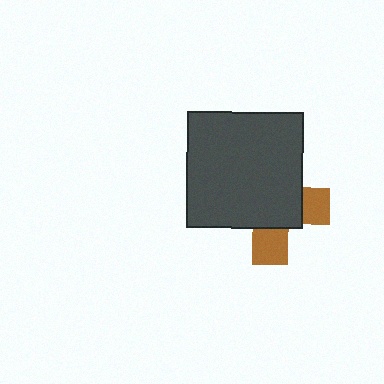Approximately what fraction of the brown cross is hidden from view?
Roughly 69% of the brown cross is hidden behind the dark gray square.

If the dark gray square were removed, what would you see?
You would see the complete brown cross.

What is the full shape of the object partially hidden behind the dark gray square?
The partially hidden object is a brown cross.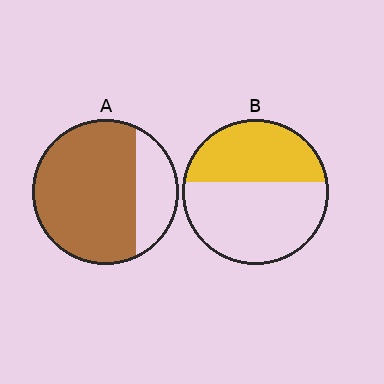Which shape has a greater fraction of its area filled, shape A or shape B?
Shape A.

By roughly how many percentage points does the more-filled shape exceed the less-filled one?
By roughly 35 percentage points (A over B).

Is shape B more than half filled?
No.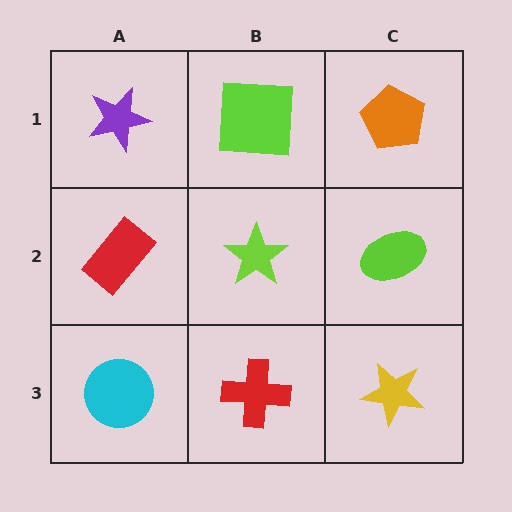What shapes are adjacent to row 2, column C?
An orange pentagon (row 1, column C), a yellow star (row 3, column C), a lime star (row 2, column B).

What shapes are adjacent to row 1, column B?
A lime star (row 2, column B), a purple star (row 1, column A), an orange pentagon (row 1, column C).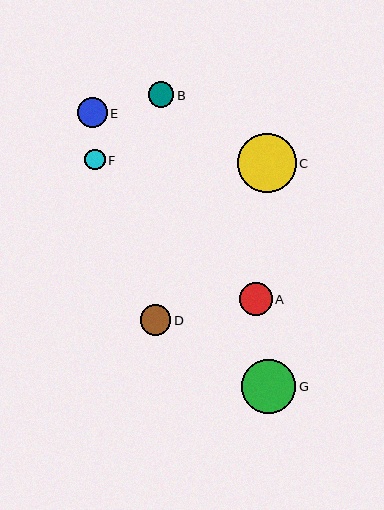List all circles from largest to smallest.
From largest to smallest: C, G, A, D, E, B, F.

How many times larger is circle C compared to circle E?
Circle C is approximately 2.0 times the size of circle E.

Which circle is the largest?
Circle C is the largest with a size of approximately 59 pixels.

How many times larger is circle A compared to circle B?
Circle A is approximately 1.3 times the size of circle B.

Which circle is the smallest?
Circle F is the smallest with a size of approximately 20 pixels.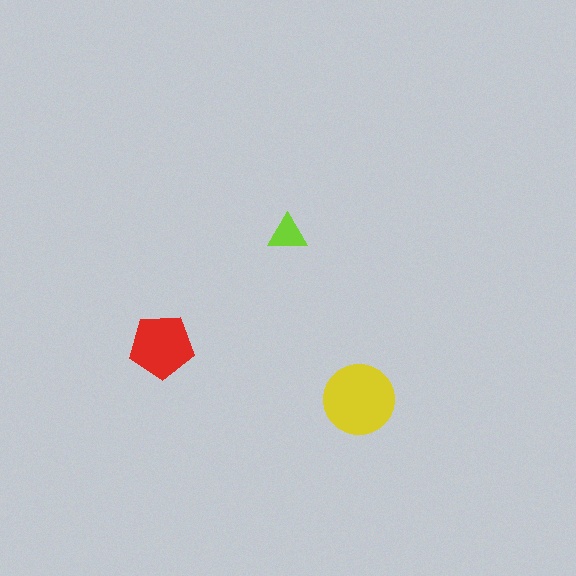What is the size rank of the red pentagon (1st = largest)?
2nd.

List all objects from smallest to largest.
The lime triangle, the red pentagon, the yellow circle.